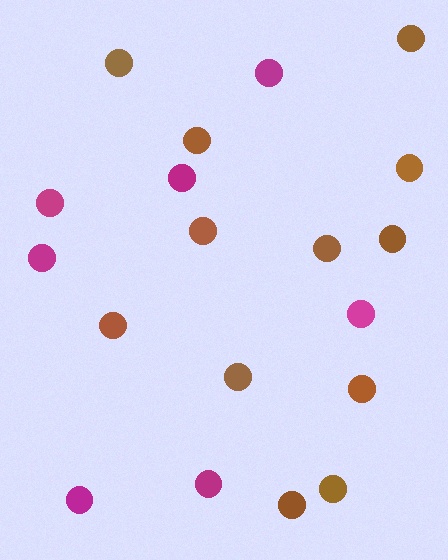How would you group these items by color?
There are 2 groups: one group of brown circles (12) and one group of magenta circles (7).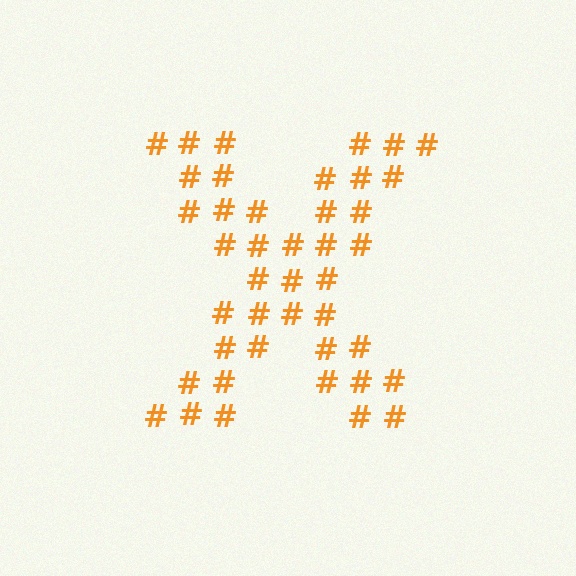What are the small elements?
The small elements are hash symbols.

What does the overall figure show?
The overall figure shows the letter X.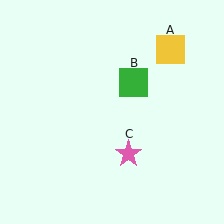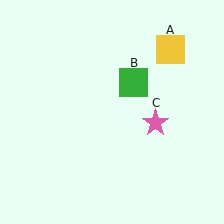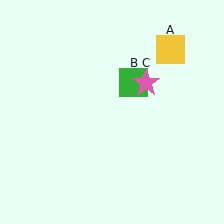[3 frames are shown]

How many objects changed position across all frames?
1 object changed position: pink star (object C).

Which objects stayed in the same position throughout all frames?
Yellow square (object A) and green square (object B) remained stationary.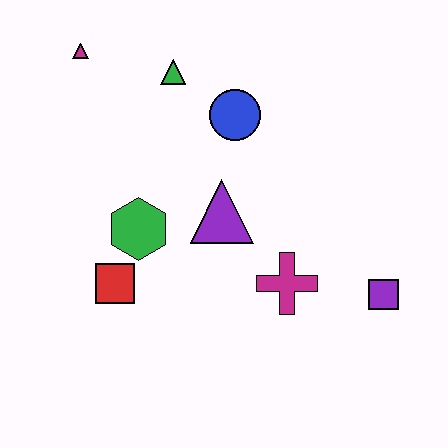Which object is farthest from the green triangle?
The purple square is farthest from the green triangle.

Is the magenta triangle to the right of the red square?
No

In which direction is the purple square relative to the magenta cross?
The purple square is to the right of the magenta cross.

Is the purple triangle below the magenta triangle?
Yes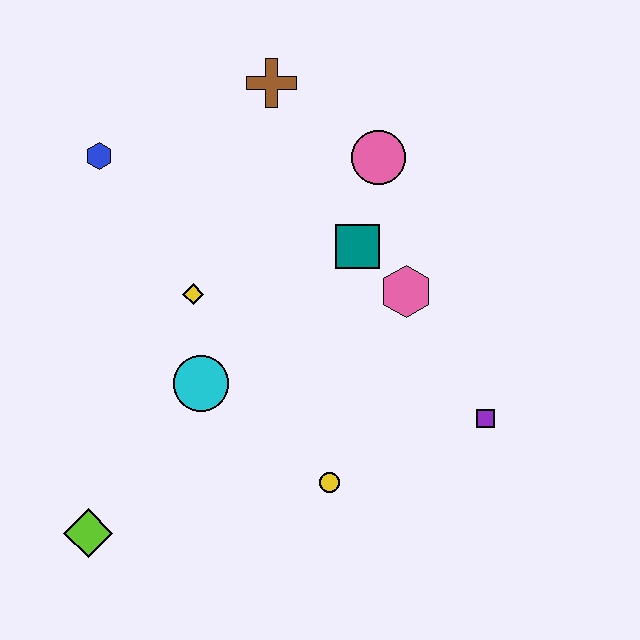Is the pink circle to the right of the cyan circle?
Yes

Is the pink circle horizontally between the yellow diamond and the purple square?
Yes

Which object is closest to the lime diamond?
The cyan circle is closest to the lime diamond.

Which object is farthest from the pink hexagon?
The lime diamond is farthest from the pink hexagon.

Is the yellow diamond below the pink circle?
Yes